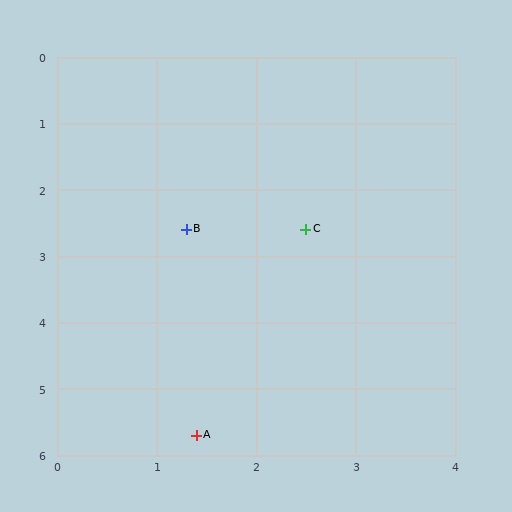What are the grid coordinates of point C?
Point C is at approximately (2.5, 2.6).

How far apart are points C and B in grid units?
Points C and B are about 1.2 grid units apart.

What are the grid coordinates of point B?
Point B is at approximately (1.3, 2.6).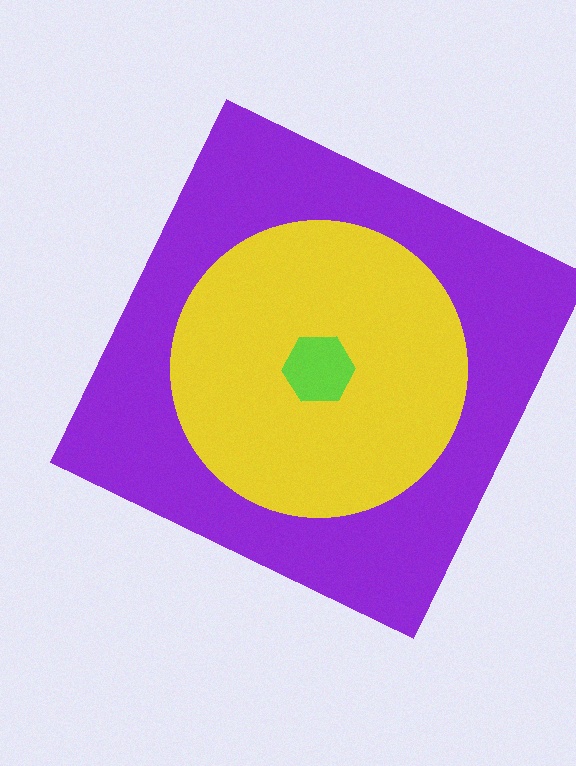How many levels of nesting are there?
3.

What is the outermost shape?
The purple square.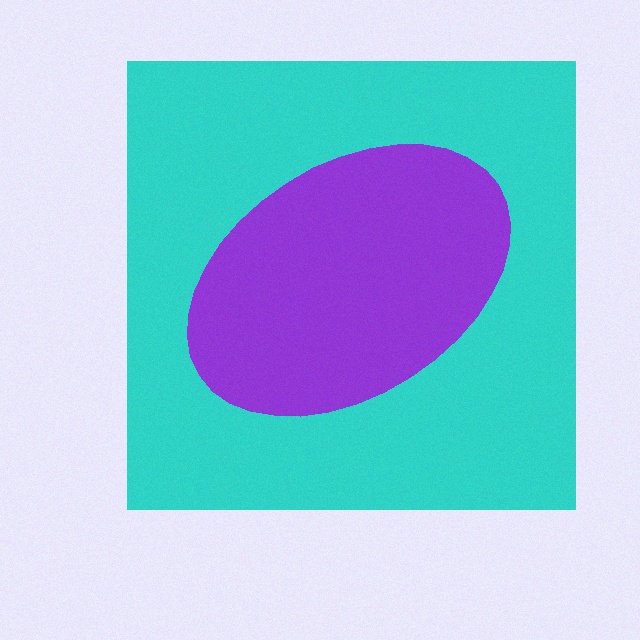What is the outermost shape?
The cyan square.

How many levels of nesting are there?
2.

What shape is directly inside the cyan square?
The purple ellipse.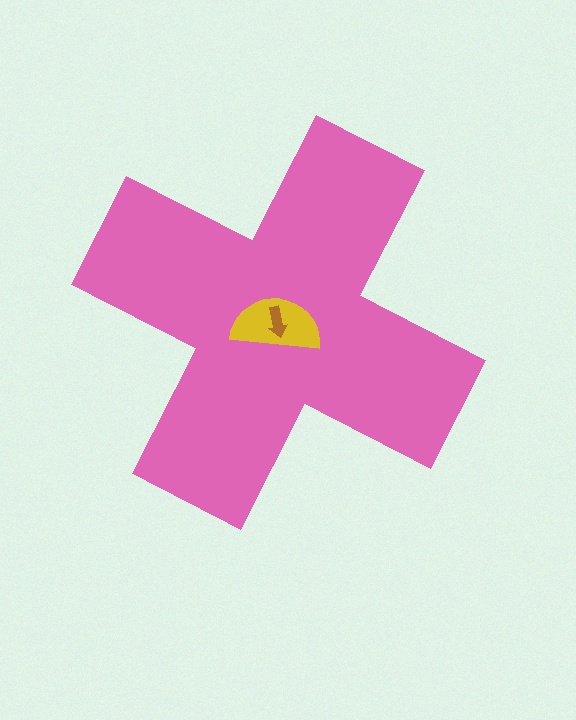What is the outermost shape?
The pink cross.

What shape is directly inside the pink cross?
The yellow semicircle.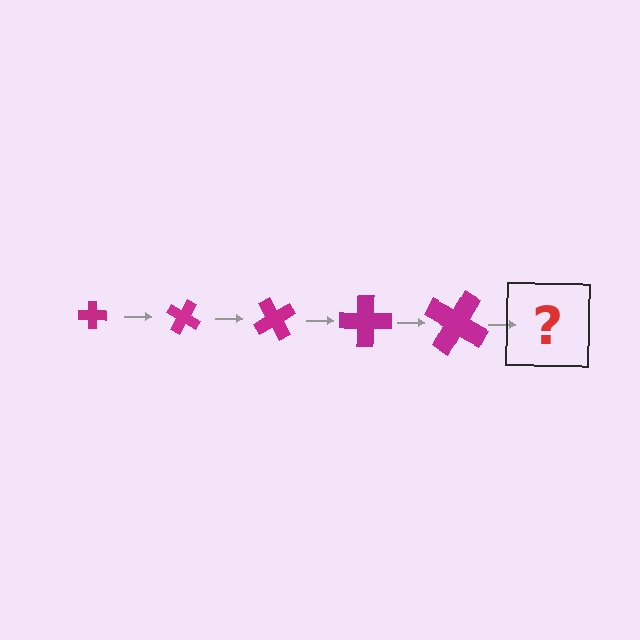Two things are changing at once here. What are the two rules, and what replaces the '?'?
The two rules are that the cross grows larger each step and it rotates 30 degrees each step. The '?' should be a cross, larger than the previous one and rotated 150 degrees from the start.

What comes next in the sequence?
The next element should be a cross, larger than the previous one and rotated 150 degrees from the start.